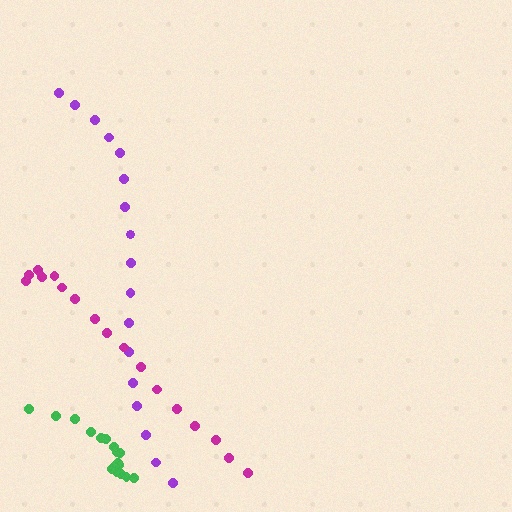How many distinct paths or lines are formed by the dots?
There are 3 distinct paths.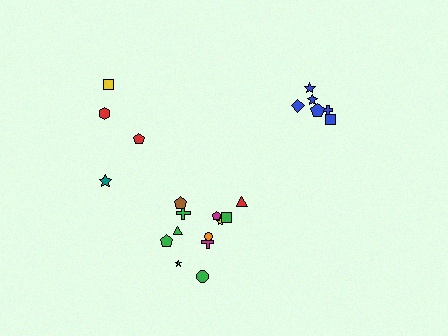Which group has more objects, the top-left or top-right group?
The top-right group.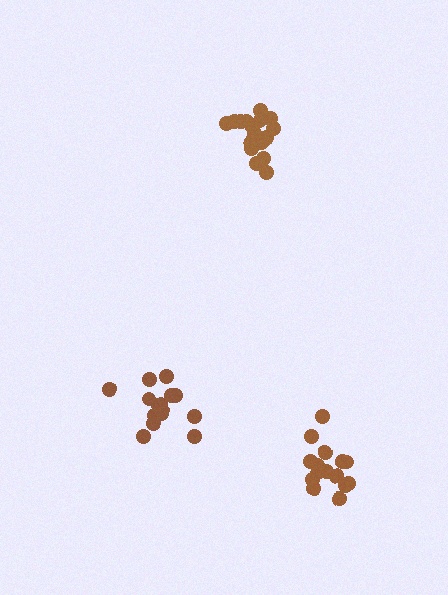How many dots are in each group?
Group 1: 19 dots, Group 2: 15 dots, Group 3: 15 dots (49 total).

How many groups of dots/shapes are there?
There are 3 groups.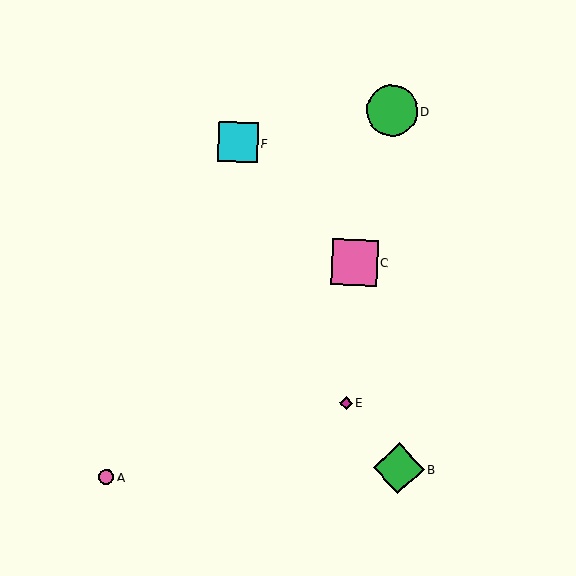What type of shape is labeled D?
Shape D is a green circle.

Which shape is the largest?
The green circle (labeled D) is the largest.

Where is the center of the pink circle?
The center of the pink circle is at (106, 477).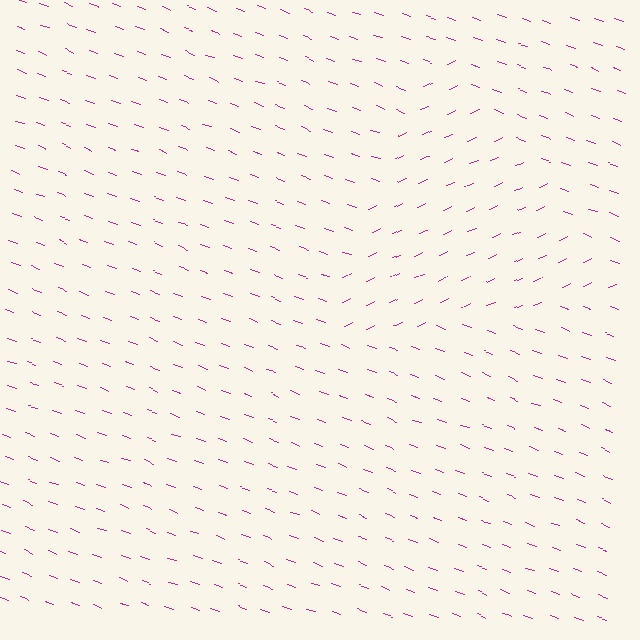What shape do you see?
I see a triangle.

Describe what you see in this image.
The image is filled with small magenta line segments. A triangle region in the image has lines oriented differently from the surrounding lines, creating a visible texture boundary.